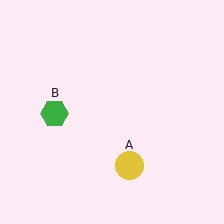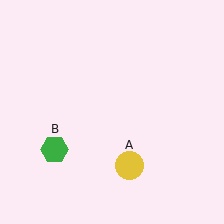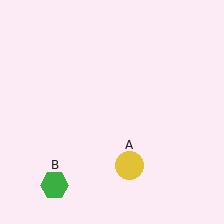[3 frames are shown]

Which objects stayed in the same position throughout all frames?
Yellow circle (object A) remained stationary.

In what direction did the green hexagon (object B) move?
The green hexagon (object B) moved down.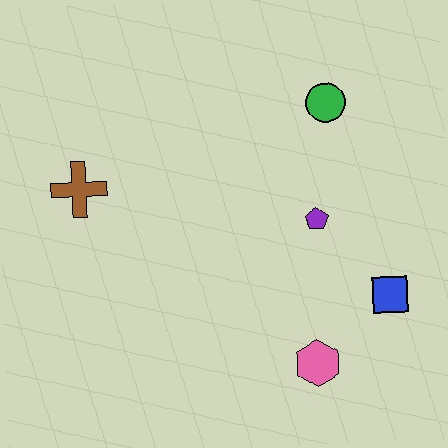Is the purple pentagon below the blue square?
No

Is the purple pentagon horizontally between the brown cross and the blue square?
Yes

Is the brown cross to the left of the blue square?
Yes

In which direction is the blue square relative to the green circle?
The blue square is below the green circle.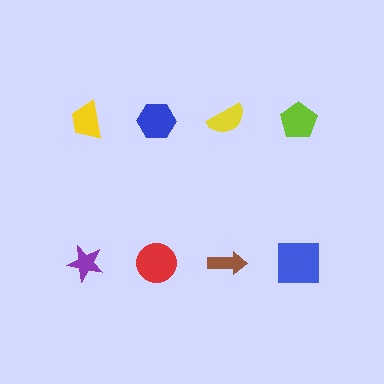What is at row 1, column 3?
A yellow semicircle.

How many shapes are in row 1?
4 shapes.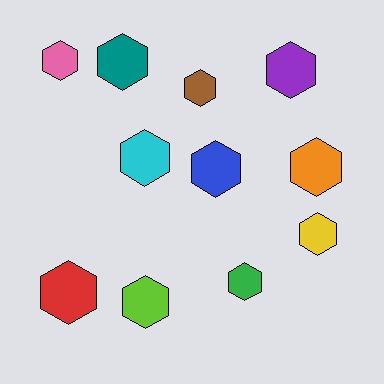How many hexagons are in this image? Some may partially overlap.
There are 11 hexagons.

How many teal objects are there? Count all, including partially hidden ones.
There is 1 teal object.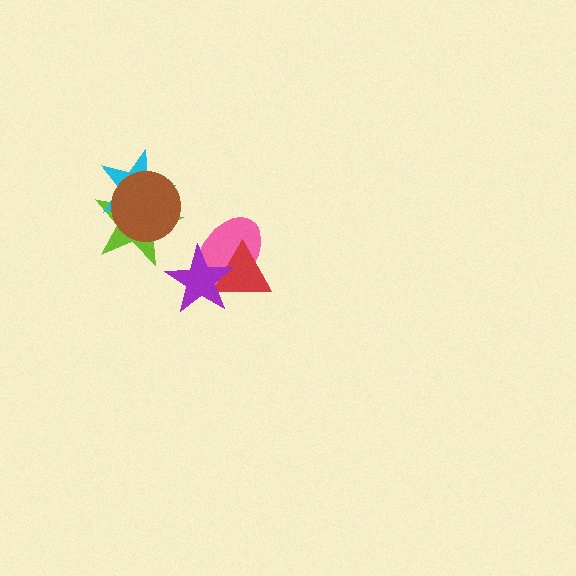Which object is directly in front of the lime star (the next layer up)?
The cyan star is directly in front of the lime star.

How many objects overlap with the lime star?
2 objects overlap with the lime star.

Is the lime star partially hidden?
Yes, it is partially covered by another shape.